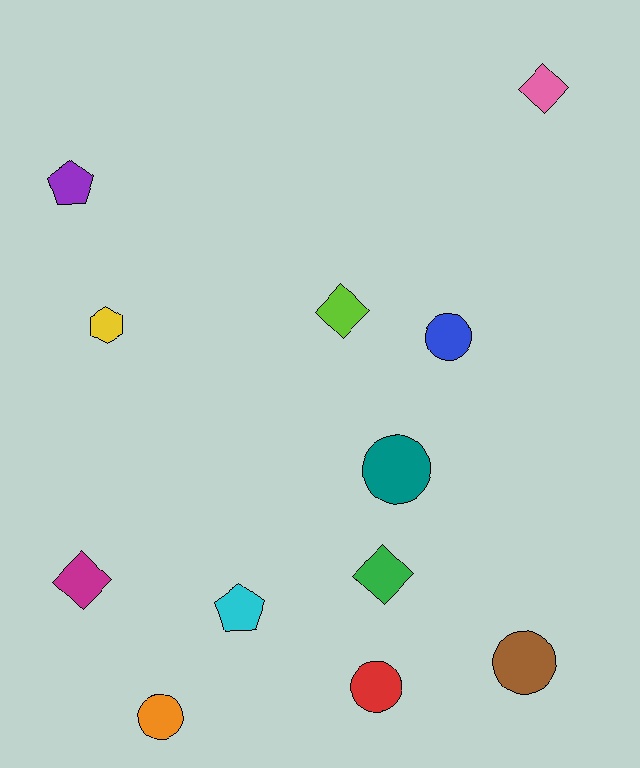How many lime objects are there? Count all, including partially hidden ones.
There is 1 lime object.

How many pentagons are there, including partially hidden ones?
There are 2 pentagons.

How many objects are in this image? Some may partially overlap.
There are 12 objects.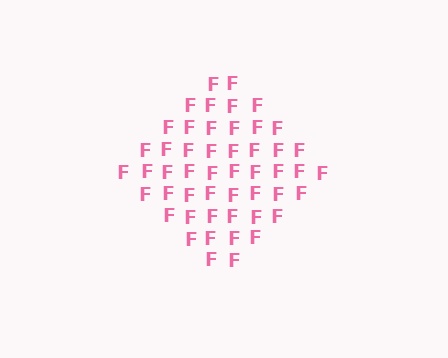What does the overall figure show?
The overall figure shows a diamond.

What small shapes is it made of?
It is made of small letter F's.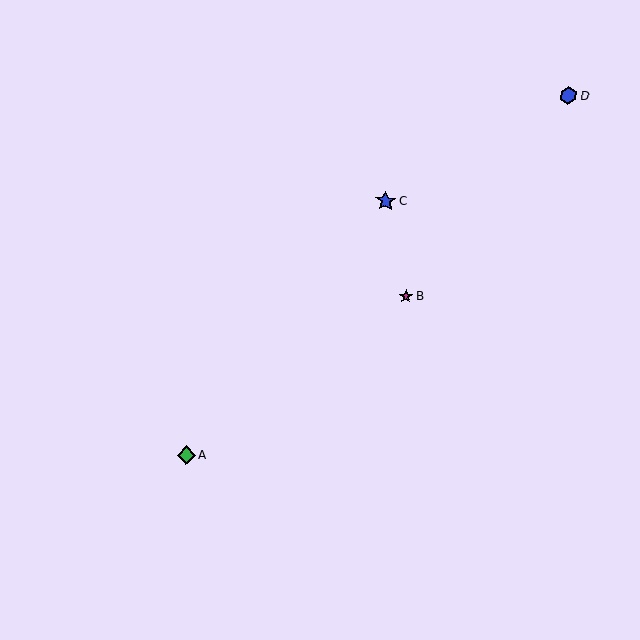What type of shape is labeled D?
Shape D is a blue hexagon.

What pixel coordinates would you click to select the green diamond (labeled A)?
Click at (186, 455) to select the green diamond A.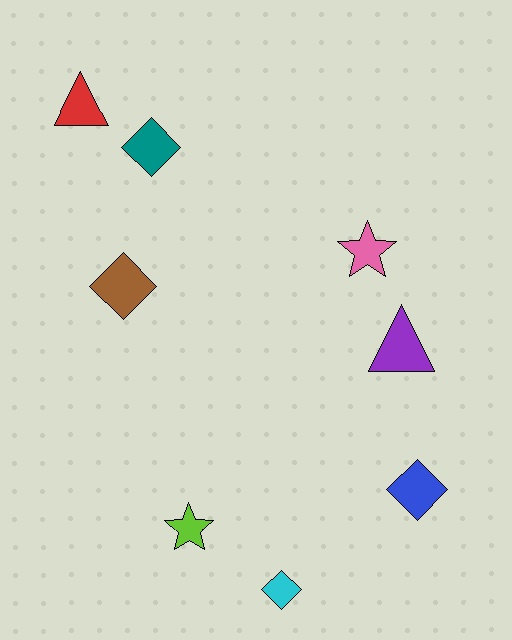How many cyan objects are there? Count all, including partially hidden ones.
There is 1 cyan object.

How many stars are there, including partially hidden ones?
There are 2 stars.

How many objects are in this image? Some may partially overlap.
There are 8 objects.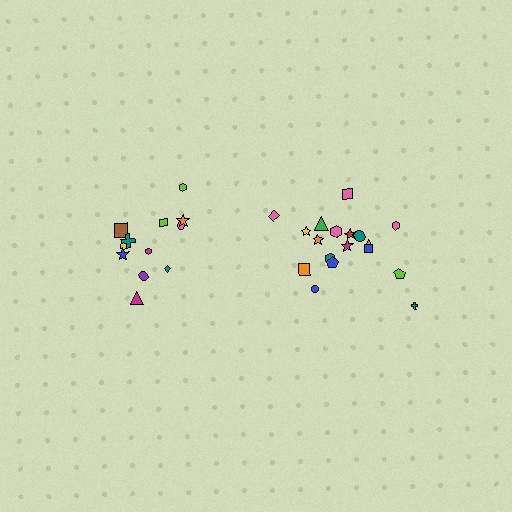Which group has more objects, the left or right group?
The right group.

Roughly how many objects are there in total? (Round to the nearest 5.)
Roughly 30 objects in total.